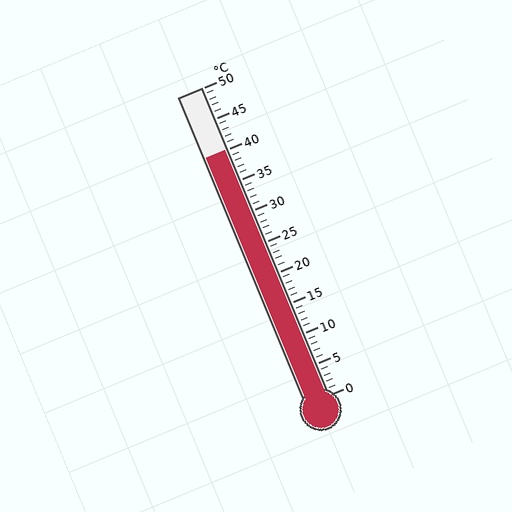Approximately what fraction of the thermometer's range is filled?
The thermometer is filled to approximately 80% of its range.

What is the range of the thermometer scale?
The thermometer scale ranges from 0°C to 50°C.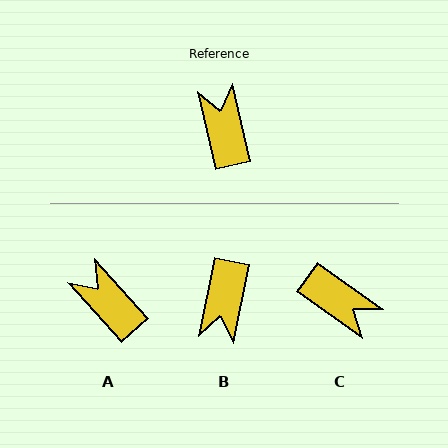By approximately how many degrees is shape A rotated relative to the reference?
Approximately 28 degrees counter-clockwise.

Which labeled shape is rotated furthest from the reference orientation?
B, about 155 degrees away.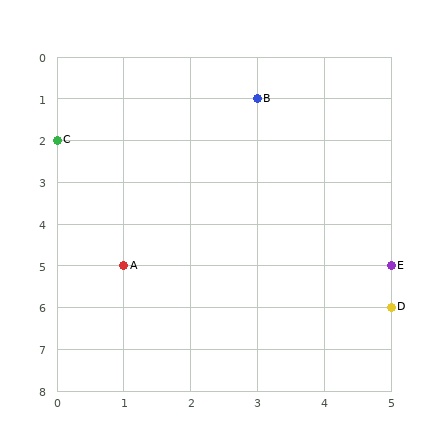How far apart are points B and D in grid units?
Points B and D are 2 columns and 5 rows apart (about 5.4 grid units diagonally).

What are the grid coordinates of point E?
Point E is at grid coordinates (5, 5).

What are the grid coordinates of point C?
Point C is at grid coordinates (0, 2).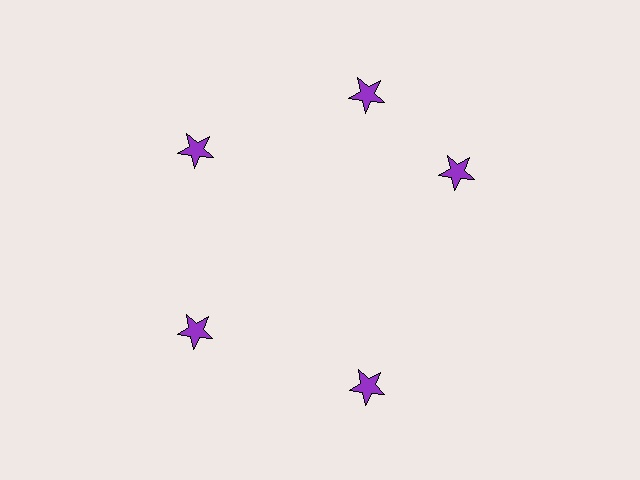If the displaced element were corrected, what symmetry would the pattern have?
It would have 5-fold rotational symmetry — the pattern would map onto itself every 72 degrees.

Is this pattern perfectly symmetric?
No. The 5 purple stars are arranged in a ring, but one element near the 3 o'clock position is rotated out of alignment along the ring, breaking the 5-fold rotational symmetry.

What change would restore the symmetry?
The symmetry would be restored by rotating it back into even spacing with its neighbors so that all 5 stars sit at equal angles and equal distance from the center.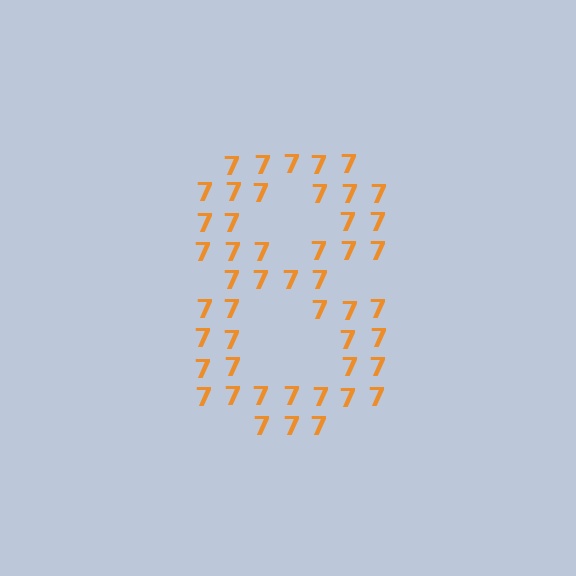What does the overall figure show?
The overall figure shows the digit 8.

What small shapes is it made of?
It is made of small digit 7's.